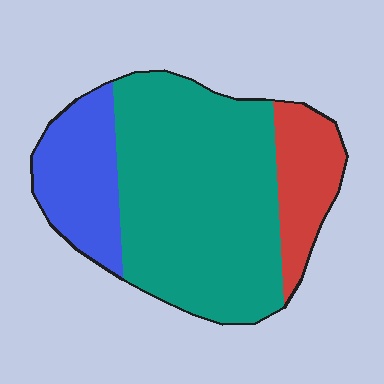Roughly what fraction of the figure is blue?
Blue covers about 20% of the figure.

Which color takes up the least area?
Red, at roughly 15%.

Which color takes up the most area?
Teal, at roughly 65%.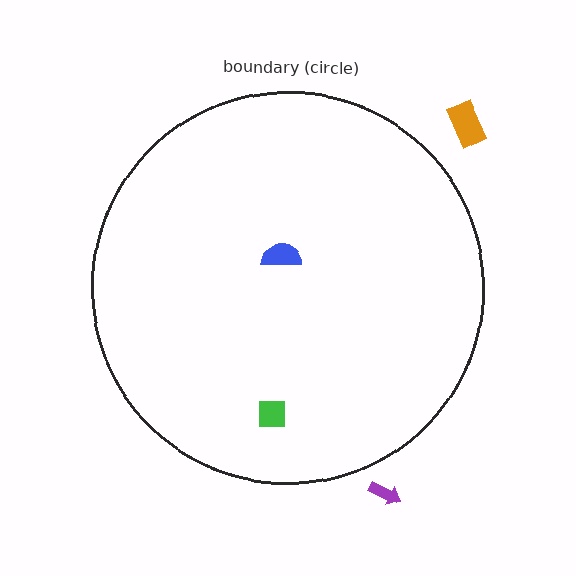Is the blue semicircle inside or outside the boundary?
Inside.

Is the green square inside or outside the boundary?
Inside.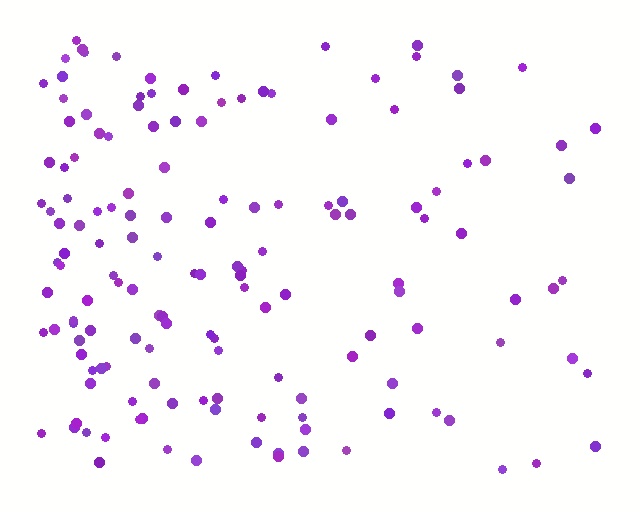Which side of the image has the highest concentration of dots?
The left.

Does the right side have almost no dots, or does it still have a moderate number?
Still a moderate number, just noticeably fewer than the left.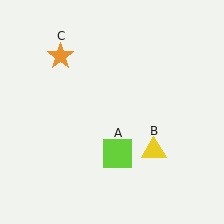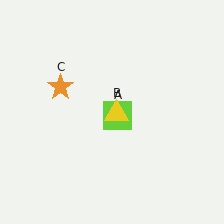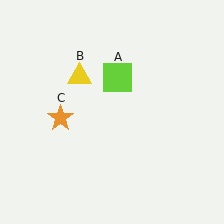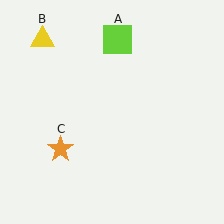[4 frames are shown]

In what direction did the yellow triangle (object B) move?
The yellow triangle (object B) moved up and to the left.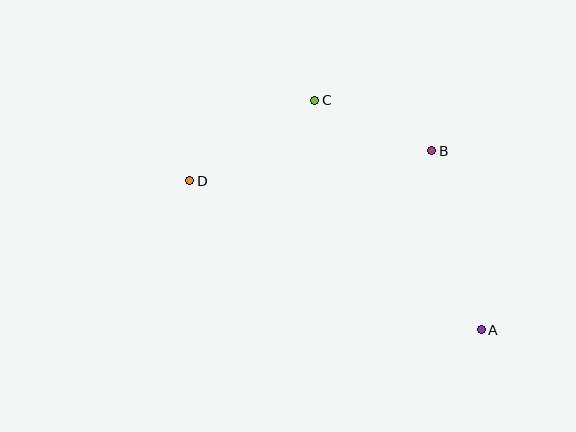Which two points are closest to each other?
Points B and C are closest to each other.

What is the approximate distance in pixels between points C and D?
The distance between C and D is approximately 149 pixels.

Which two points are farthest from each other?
Points A and D are farthest from each other.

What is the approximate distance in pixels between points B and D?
The distance between B and D is approximately 244 pixels.